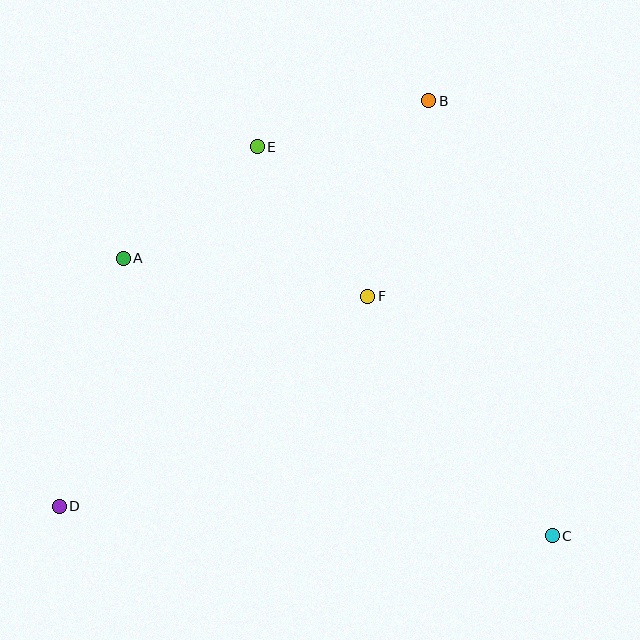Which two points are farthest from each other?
Points B and D are farthest from each other.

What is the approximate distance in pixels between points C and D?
The distance between C and D is approximately 494 pixels.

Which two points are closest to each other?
Points A and E are closest to each other.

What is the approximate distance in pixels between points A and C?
The distance between A and C is approximately 511 pixels.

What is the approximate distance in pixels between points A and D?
The distance between A and D is approximately 256 pixels.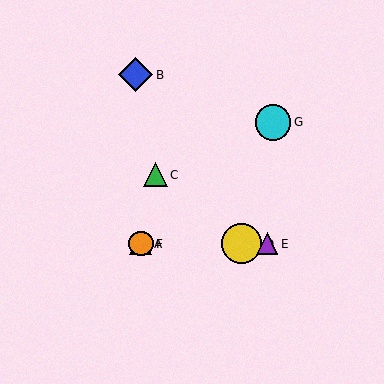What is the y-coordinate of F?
Object F is at y≈244.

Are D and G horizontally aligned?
No, D is at y≈244 and G is at y≈122.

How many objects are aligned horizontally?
4 objects (A, D, E, F) are aligned horizontally.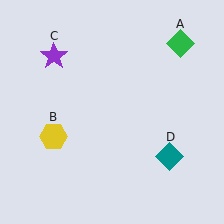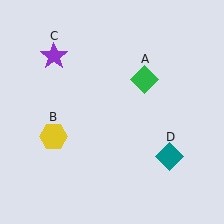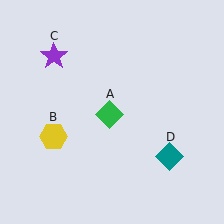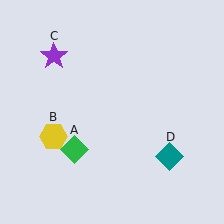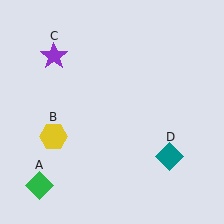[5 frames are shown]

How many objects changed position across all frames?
1 object changed position: green diamond (object A).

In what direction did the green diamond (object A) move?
The green diamond (object A) moved down and to the left.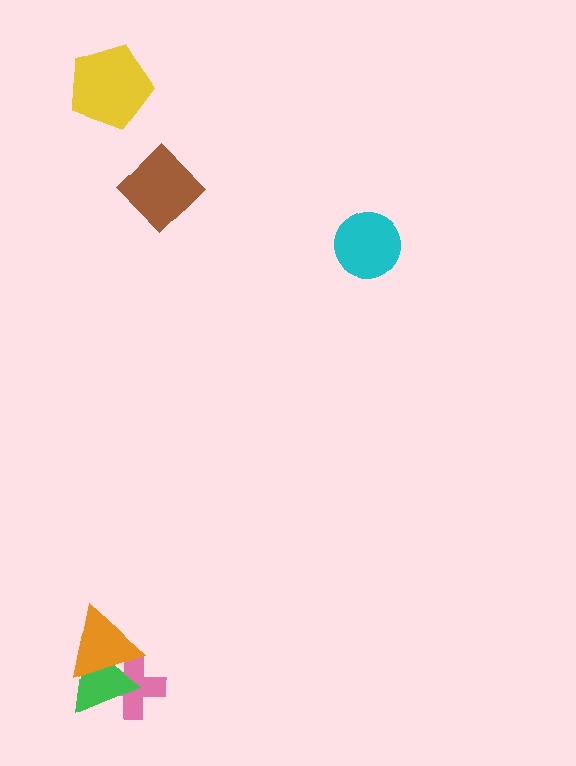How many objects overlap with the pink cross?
2 objects overlap with the pink cross.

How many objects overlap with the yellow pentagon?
0 objects overlap with the yellow pentagon.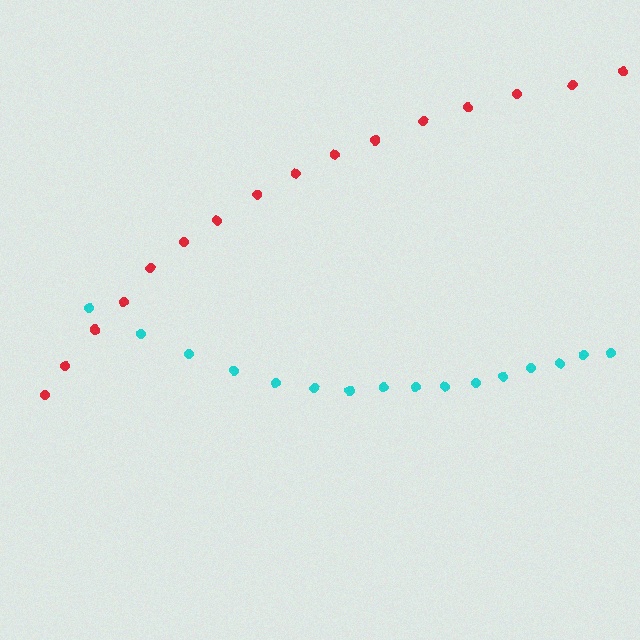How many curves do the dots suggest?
There are 2 distinct paths.